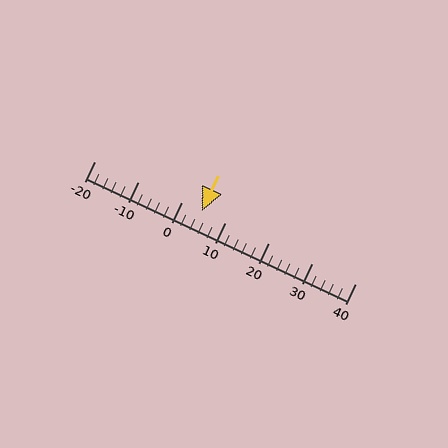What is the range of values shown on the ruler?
The ruler shows values from -20 to 40.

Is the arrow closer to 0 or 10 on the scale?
The arrow is closer to 0.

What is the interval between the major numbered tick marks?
The major tick marks are spaced 10 units apart.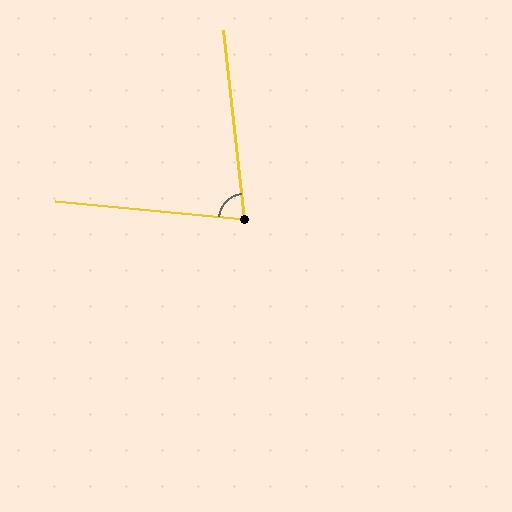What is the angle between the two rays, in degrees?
Approximately 79 degrees.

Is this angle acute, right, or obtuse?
It is acute.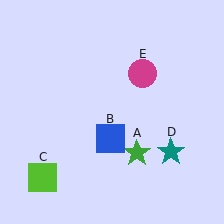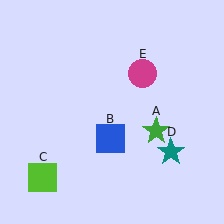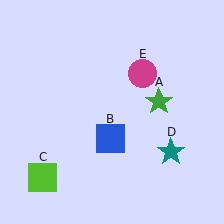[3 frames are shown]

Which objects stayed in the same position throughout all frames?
Blue square (object B) and lime square (object C) and teal star (object D) and magenta circle (object E) remained stationary.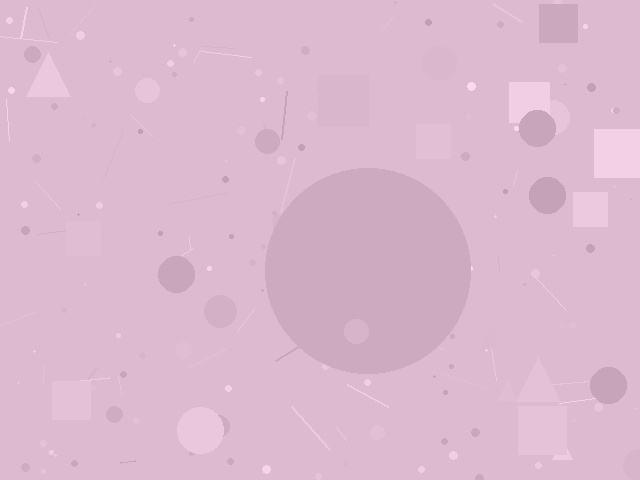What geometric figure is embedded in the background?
A circle is embedded in the background.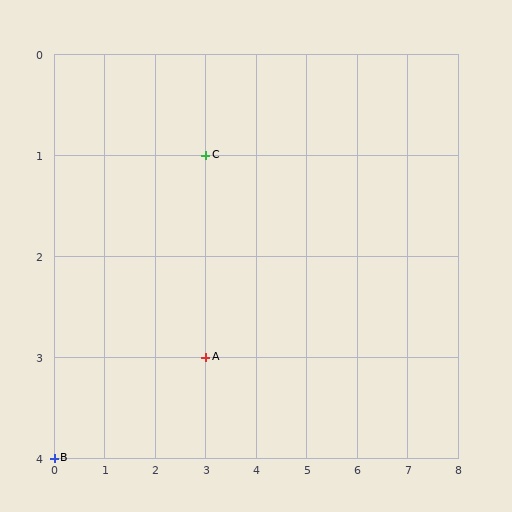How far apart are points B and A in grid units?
Points B and A are 3 columns and 1 row apart (about 3.2 grid units diagonally).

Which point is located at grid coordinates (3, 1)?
Point C is at (3, 1).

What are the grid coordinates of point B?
Point B is at grid coordinates (0, 4).